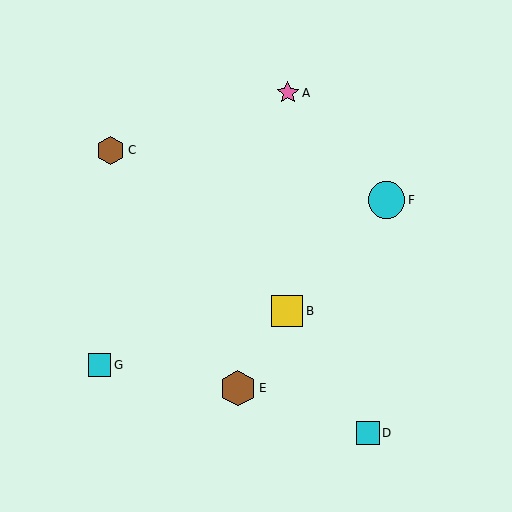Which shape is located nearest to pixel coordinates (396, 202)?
The cyan circle (labeled F) at (387, 200) is nearest to that location.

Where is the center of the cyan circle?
The center of the cyan circle is at (387, 200).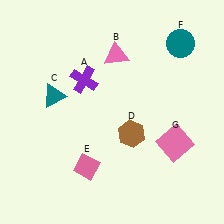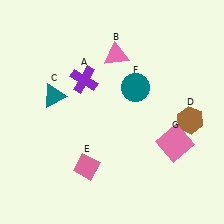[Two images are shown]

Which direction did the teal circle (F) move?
The teal circle (F) moved left.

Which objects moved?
The objects that moved are: the brown hexagon (D), the teal circle (F).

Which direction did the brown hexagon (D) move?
The brown hexagon (D) moved right.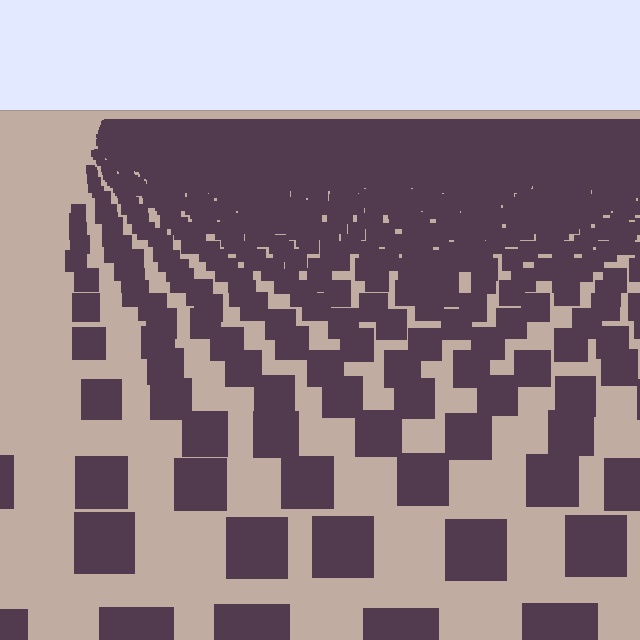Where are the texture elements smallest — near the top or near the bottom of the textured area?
Near the top.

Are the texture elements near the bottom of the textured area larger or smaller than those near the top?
Larger. Near the bottom, elements are closer to the viewer and appear at a bigger on-screen size.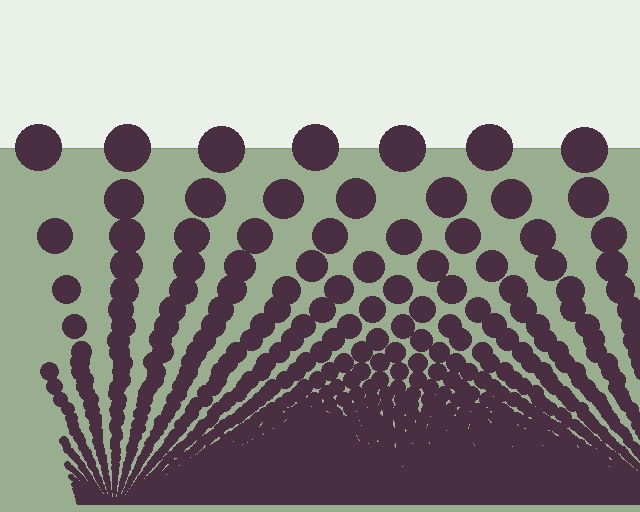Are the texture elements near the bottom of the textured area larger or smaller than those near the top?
Smaller. The gradient is inverted — elements near the bottom are smaller and denser.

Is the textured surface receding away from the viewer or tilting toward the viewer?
The surface appears to tilt toward the viewer. Texture elements get larger and sparser toward the top.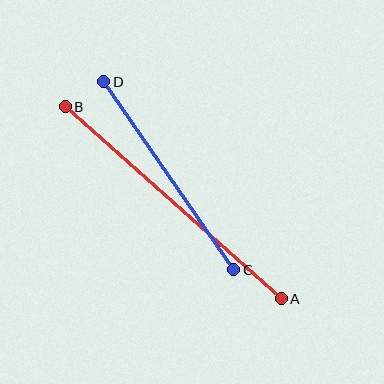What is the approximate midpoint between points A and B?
The midpoint is at approximately (173, 203) pixels.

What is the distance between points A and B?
The distance is approximately 289 pixels.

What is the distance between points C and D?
The distance is approximately 228 pixels.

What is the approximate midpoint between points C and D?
The midpoint is at approximately (169, 176) pixels.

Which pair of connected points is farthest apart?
Points A and B are farthest apart.